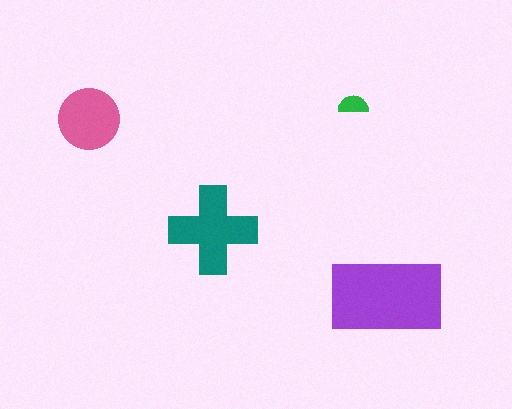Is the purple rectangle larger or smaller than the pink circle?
Larger.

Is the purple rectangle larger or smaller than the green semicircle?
Larger.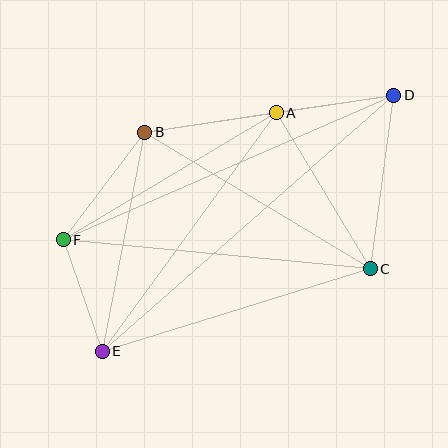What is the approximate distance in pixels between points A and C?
The distance between A and C is approximately 182 pixels.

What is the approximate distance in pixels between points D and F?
The distance between D and F is approximately 361 pixels.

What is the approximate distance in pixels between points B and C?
The distance between B and C is approximately 264 pixels.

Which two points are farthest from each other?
Points D and E are farthest from each other.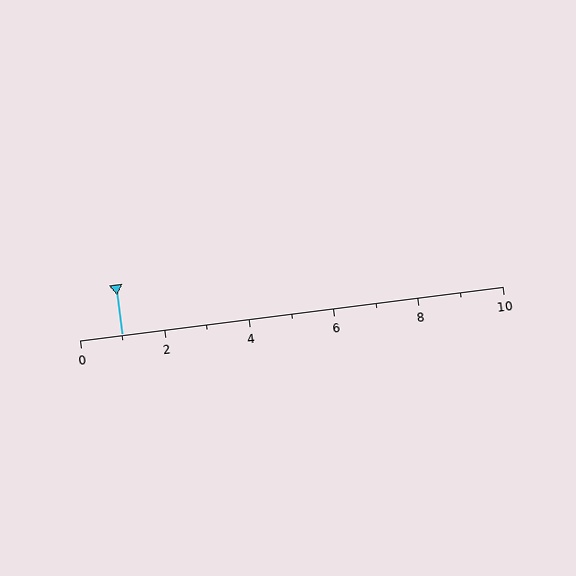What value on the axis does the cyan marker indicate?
The marker indicates approximately 1.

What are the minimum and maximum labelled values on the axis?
The axis runs from 0 to 10.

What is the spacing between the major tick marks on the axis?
The major ticks are spaced 2 apart.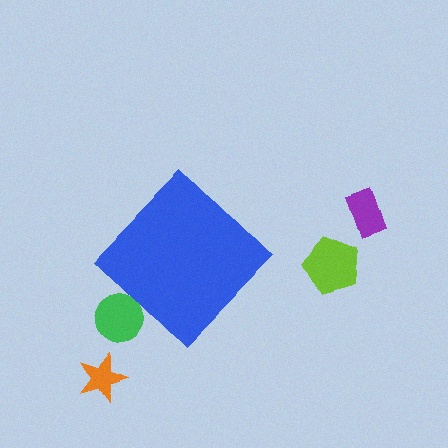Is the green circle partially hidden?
Yes, the green circle is partially hidden behind the blue diamond.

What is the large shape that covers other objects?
A blue diamond.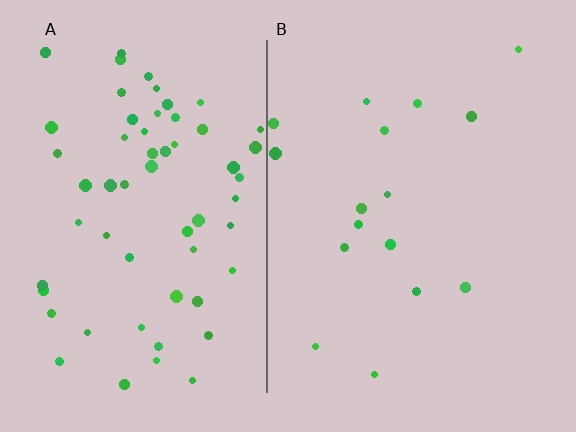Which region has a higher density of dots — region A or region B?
A (the left).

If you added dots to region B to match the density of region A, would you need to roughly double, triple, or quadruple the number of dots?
Approximately quadruple.